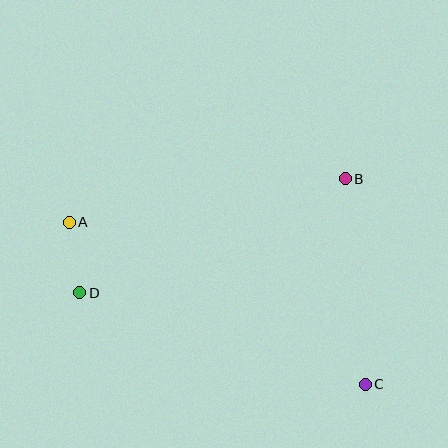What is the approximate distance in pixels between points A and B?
The distance between A and B is approximately 279 pixels.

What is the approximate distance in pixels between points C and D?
The distance between C and D is approximately 300 pixels.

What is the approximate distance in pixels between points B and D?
The distance between B and D is approximately 289 pixels.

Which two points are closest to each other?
Points A and D are closest to each other.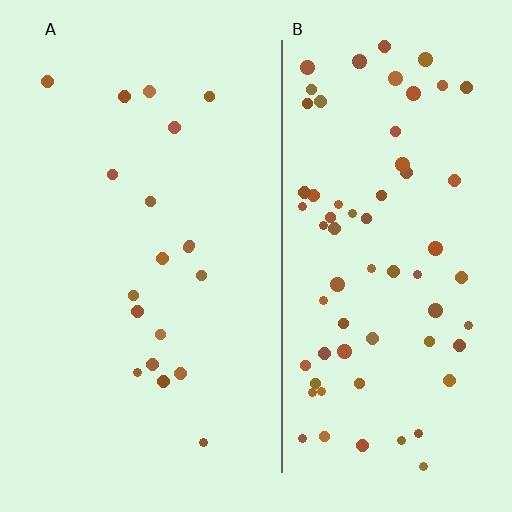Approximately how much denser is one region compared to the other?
Approximately 3.6× — region B over region A.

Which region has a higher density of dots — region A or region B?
B (the right).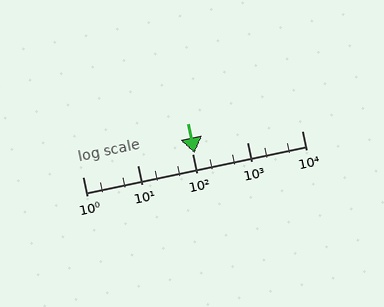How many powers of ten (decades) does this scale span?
The scale spans 4 decades, from 1 to 10000.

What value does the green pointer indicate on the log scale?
The pointer indicates approximately 110.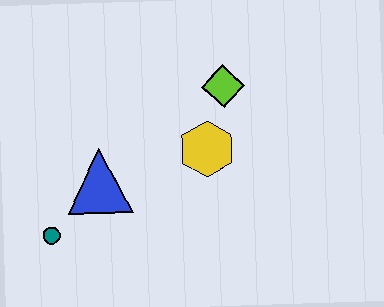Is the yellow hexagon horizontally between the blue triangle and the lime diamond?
Yes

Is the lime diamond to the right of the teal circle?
Yes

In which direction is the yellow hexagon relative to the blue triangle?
The yellow hexagon is to the right of the blue triangle.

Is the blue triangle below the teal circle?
No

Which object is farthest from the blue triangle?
The lime diamond is farthest from the blue triangle.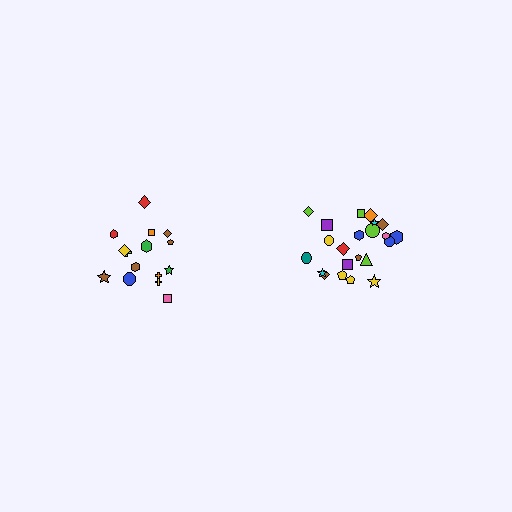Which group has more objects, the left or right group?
The right group.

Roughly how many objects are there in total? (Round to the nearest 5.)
Roughly 35 objects in total.